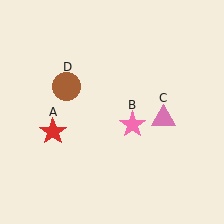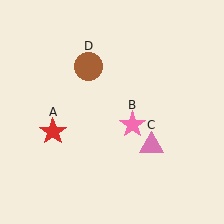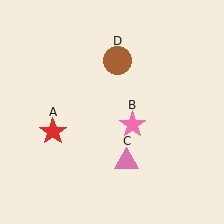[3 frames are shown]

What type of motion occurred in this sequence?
The pink triangle (object C), brown circle (object D) rotated clockwise around the center of the scene.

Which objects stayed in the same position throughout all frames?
Red star (object A) and pink star (object B) remained stationary.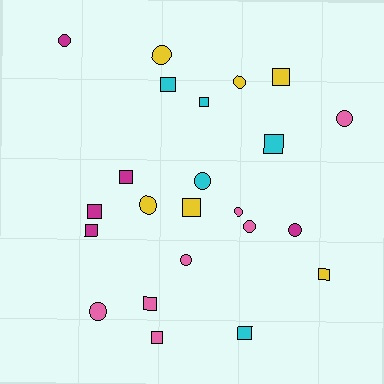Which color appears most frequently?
Pink, with 7 objects.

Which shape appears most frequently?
Square, with 12 objects.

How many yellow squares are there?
There are 3 yellow squares.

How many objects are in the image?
There are 23 objects.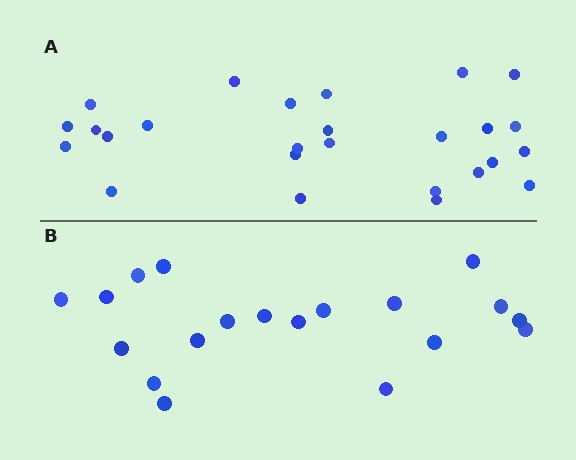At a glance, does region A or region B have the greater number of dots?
Region A (the top region) has more dots.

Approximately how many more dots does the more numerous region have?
Region A has roughly 8 or so more dots than region B.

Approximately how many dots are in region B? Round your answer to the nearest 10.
About 20 dots. (The exact count is 19, which rounds to 20.)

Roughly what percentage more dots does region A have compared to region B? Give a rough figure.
About 35% more.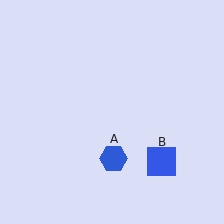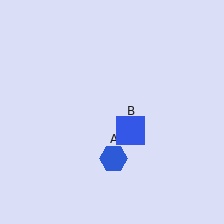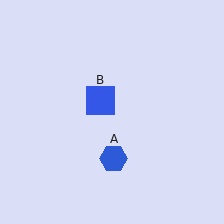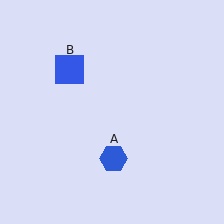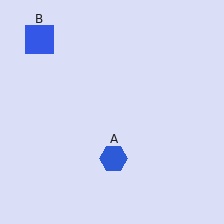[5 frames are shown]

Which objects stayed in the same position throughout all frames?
Blue hexagon (object A) remained stationary.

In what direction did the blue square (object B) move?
The blue square (object B) moved up and to the left.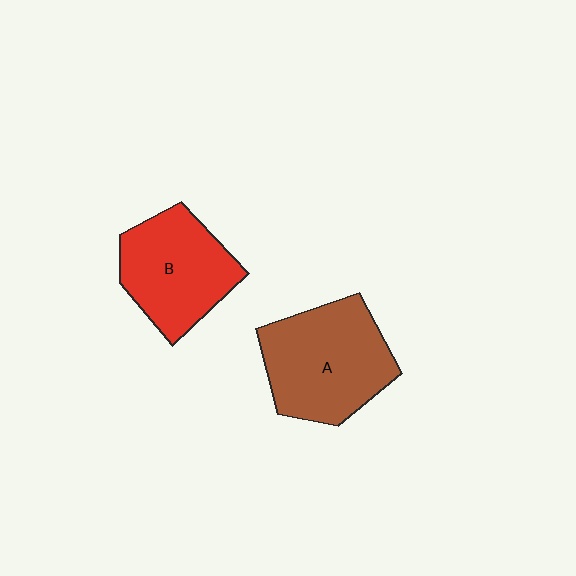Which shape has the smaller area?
Shape B (red).